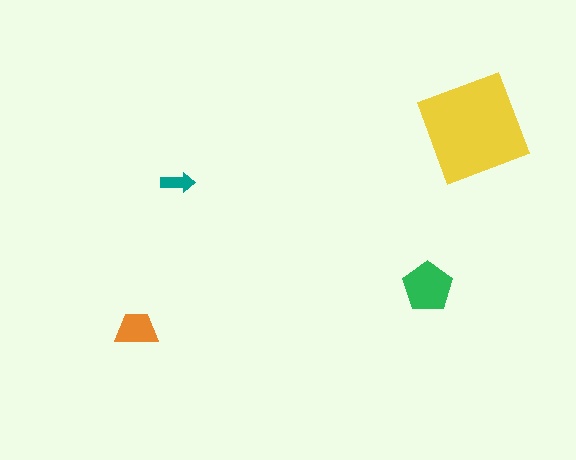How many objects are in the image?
There are 4 objects in the image.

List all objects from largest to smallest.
The yellow diamond, the green pentagon, the orange trapezoid, the teal arrow.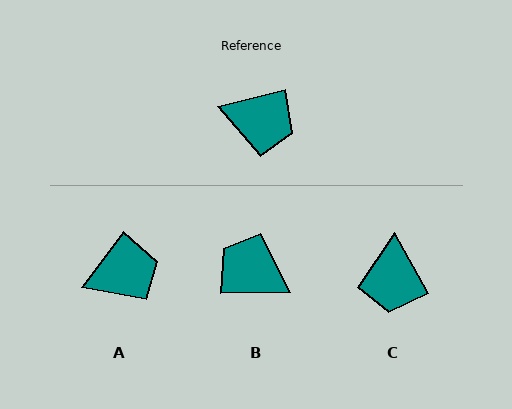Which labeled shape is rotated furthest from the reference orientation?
B, about 167 degrees away.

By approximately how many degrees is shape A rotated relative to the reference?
Approximately 39 degrees counter-clockwise.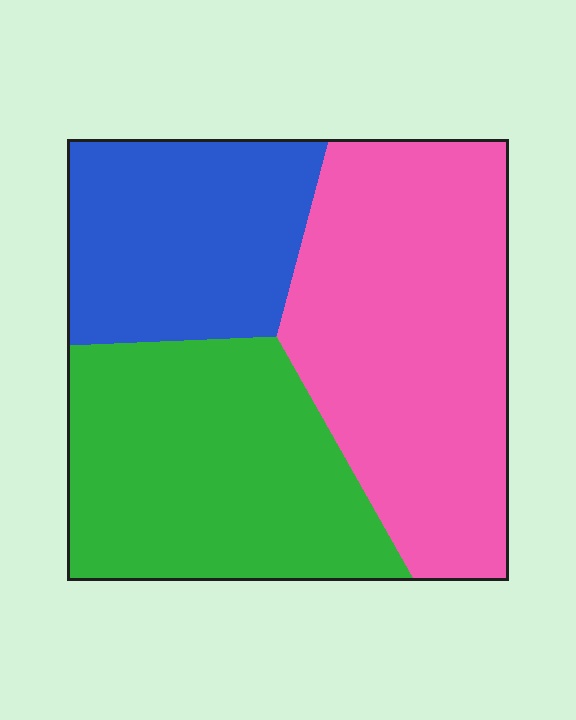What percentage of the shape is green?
Green covers around 35% of the shape.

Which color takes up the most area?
Pink, at roughly 40%.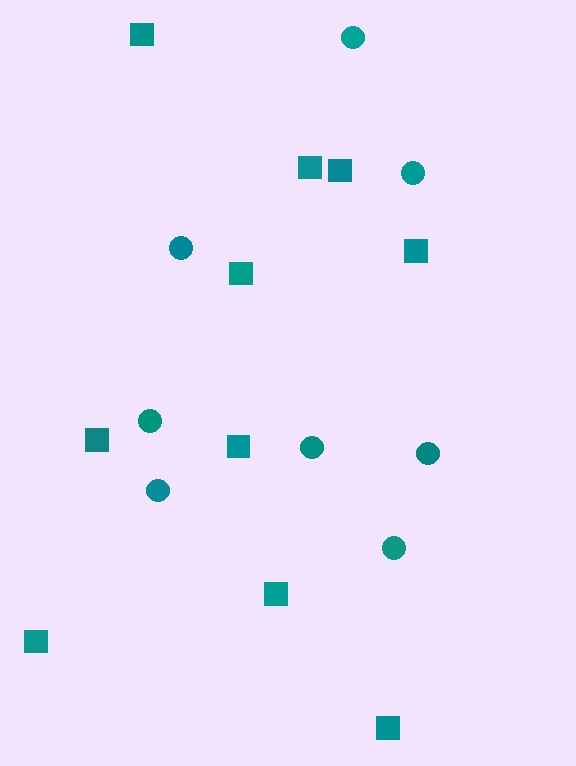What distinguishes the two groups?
There are 2 groups: one group of circles (8) and one group of squares (10).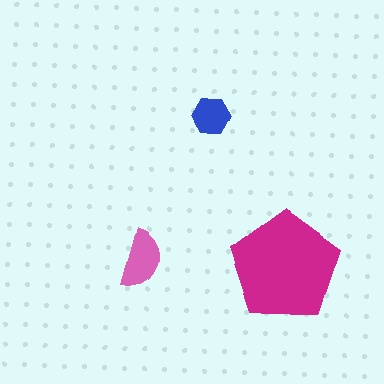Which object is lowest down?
The magenta pentagon is bottommost.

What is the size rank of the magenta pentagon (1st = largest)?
1st.